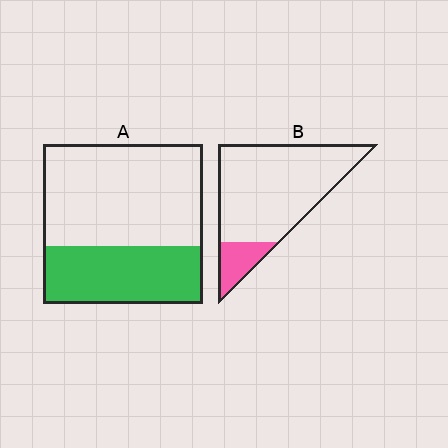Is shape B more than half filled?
No.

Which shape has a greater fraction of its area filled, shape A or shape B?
Shape A.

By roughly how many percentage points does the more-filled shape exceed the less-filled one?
By roughly 20 percentage points (A over B).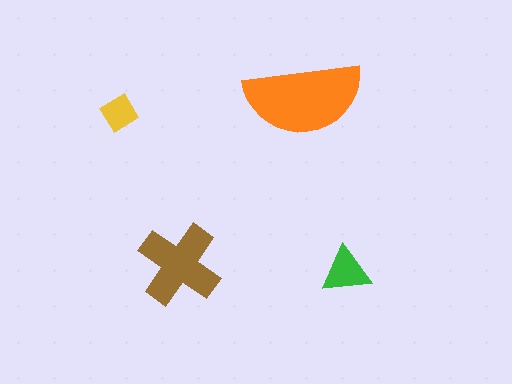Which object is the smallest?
The yellow diamond.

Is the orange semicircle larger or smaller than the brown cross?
Larger.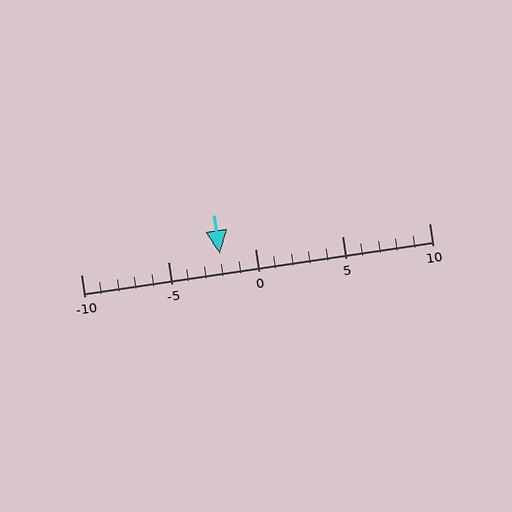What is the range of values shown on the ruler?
The ruler shows values from -10 to 10.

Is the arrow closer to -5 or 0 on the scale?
The arrow is closer to 0.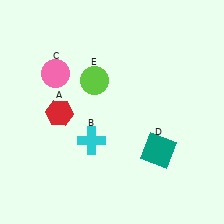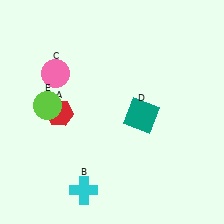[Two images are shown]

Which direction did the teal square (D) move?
The teal square (D) moved up.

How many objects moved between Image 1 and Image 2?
3 objects moved between the two images.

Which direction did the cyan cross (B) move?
The cyan cross (B) moved down.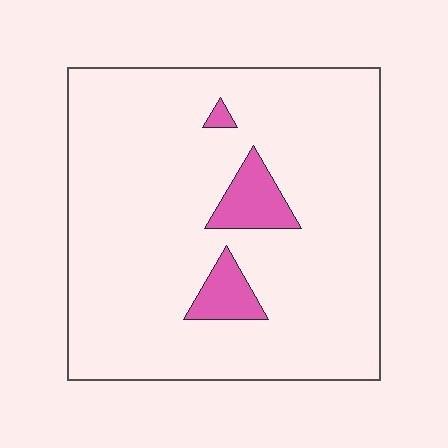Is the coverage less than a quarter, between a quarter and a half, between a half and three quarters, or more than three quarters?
Less than a quarter.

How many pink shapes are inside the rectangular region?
3.